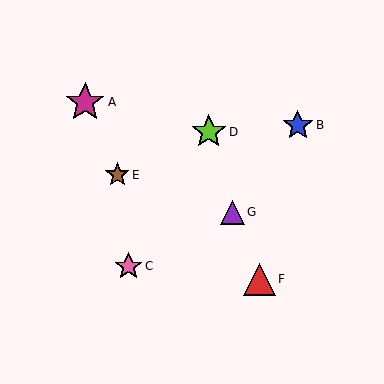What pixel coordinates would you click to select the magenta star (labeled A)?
Click at (85, 102) to select the magenta star A.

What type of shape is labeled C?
Shape C is a pink star.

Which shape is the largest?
The magenta star (labeled A) is the largest.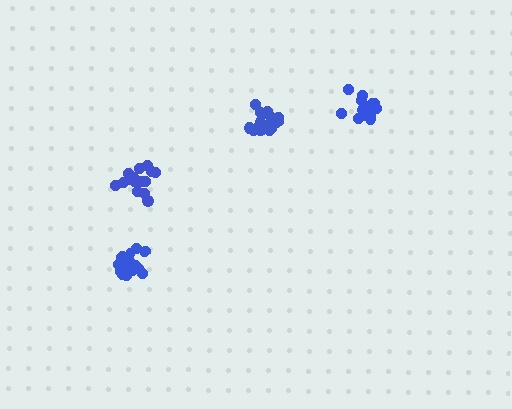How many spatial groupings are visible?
There are 4 spatial groupings.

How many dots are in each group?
Group 1: 20 dots, Group 2: 16 dots, Group 3: 20 dots, Group 4: 16 dots (72 total).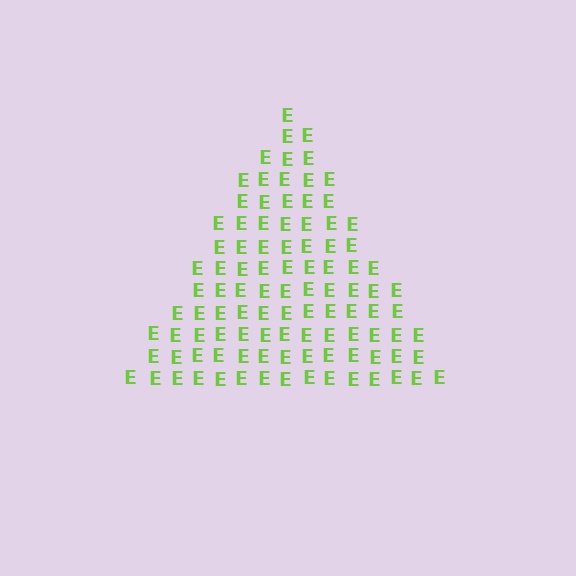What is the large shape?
The large shape is a triangle.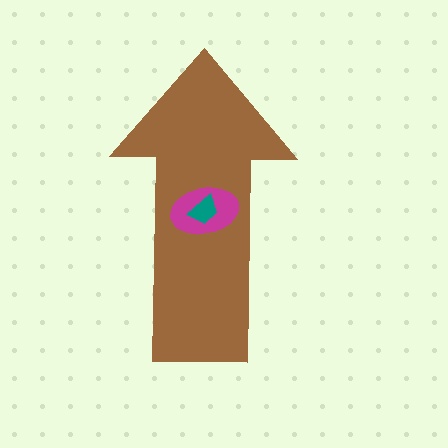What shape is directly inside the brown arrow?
The magenta ellipse.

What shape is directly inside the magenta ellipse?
The teal trapezoid.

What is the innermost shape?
The teal trapezoid.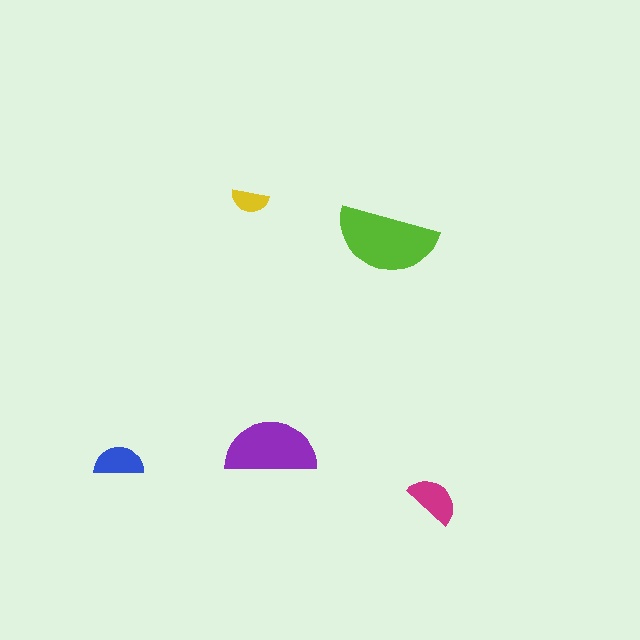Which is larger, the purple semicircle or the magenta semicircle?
The purple one.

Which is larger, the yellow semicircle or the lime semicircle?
The lime one.